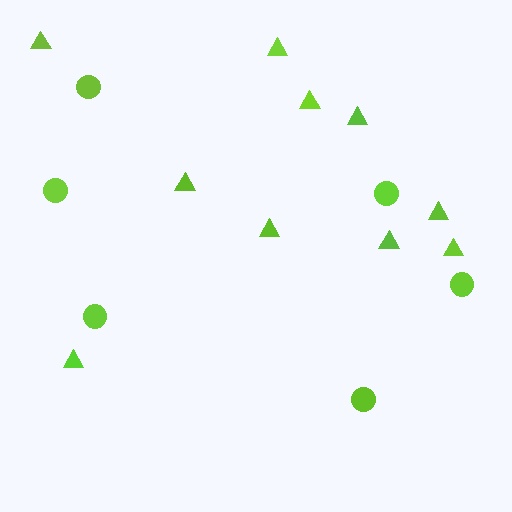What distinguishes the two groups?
There are 2 groups: one group of triangles (10) and one group of circles (6).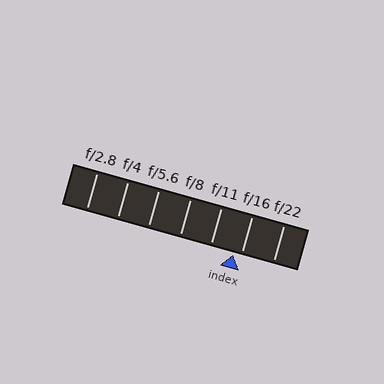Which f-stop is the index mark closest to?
The index mark is closest to f/16.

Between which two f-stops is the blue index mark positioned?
The index mark is between f/11 and f/16.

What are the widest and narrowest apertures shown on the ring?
The widest aperture shown is f/2.8 and the narrowest is f/22.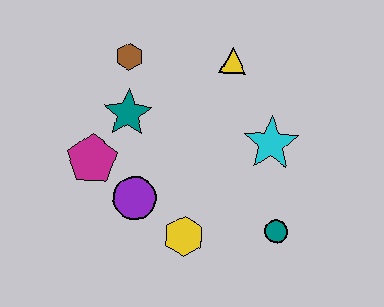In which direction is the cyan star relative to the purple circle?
The cyan star is to the right of the purple circle.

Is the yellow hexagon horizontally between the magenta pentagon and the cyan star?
Yes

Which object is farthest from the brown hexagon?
The teal circle is farthest from the brown hexagon.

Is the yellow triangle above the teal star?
Yes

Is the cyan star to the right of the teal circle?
No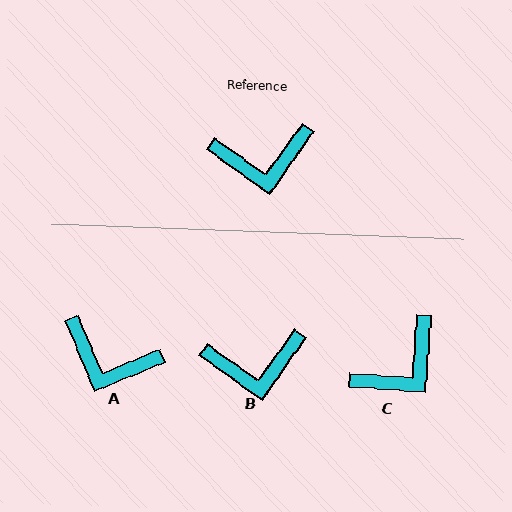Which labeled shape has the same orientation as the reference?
B.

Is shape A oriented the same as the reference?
No, it is off by about 32 degrees.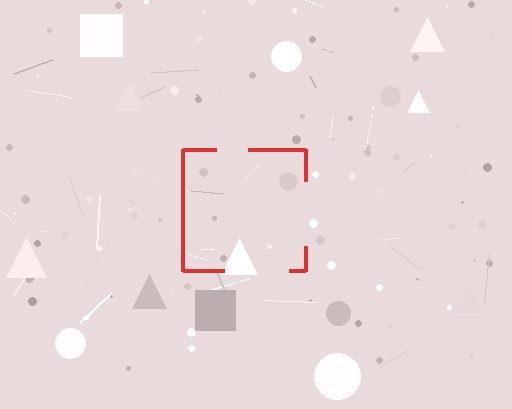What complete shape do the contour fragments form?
The contour fragments form a square.